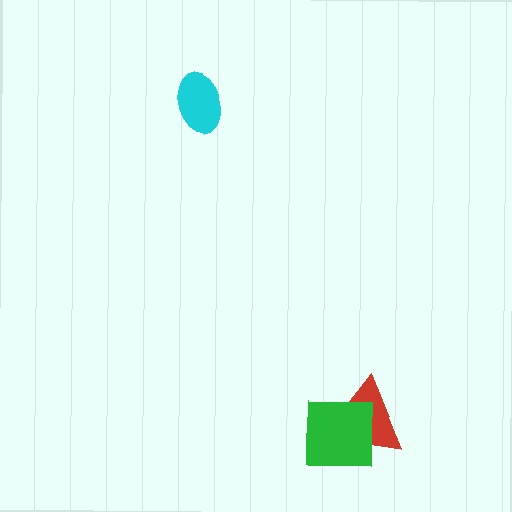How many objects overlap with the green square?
1 object overlaps with the green square.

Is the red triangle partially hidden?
Yes, it is partially covered by another shape.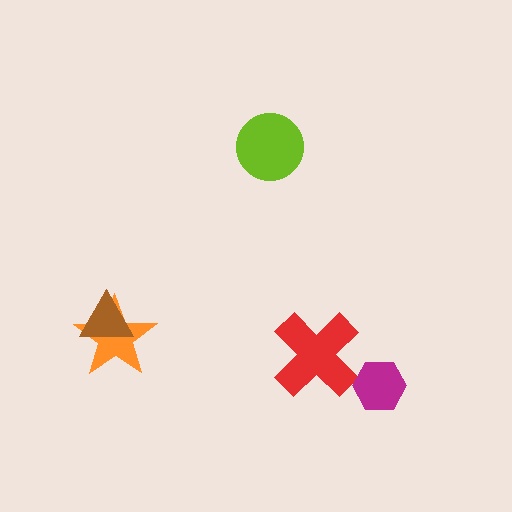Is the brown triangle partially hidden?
No, no other shape covers it.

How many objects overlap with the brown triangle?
1 object overlaps with the brown triangle.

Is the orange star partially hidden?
Yes, it is partially covered by another shape.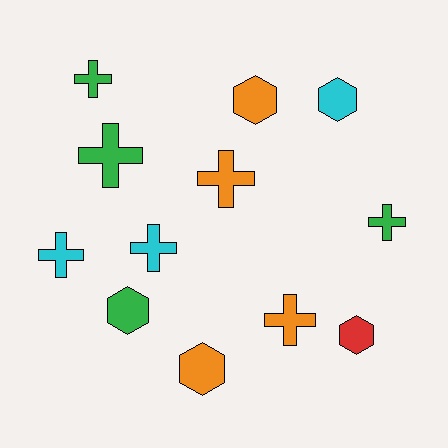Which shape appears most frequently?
Cross, with 7 objects.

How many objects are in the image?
There are 12 objects.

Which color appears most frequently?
Orange, with 4 objects.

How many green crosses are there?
There are 3 green crosses.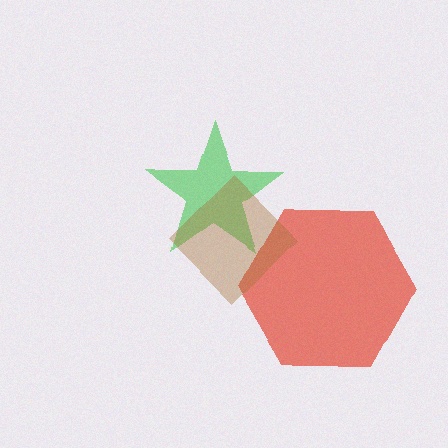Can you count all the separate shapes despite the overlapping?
Yes, there are 3 separate shapes.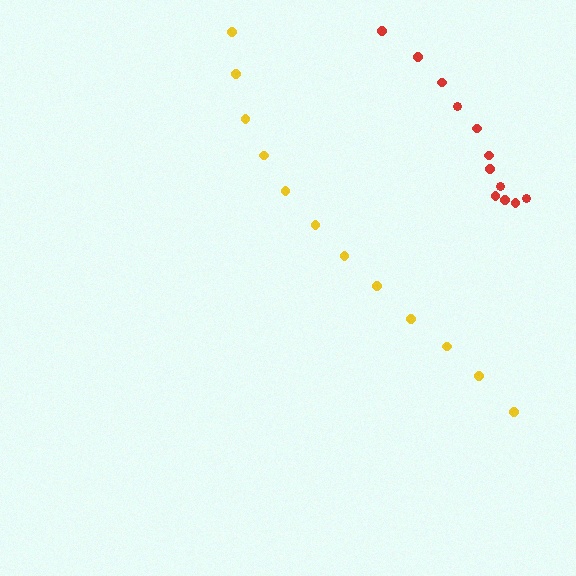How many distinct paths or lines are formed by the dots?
There are 2 distinct paths.